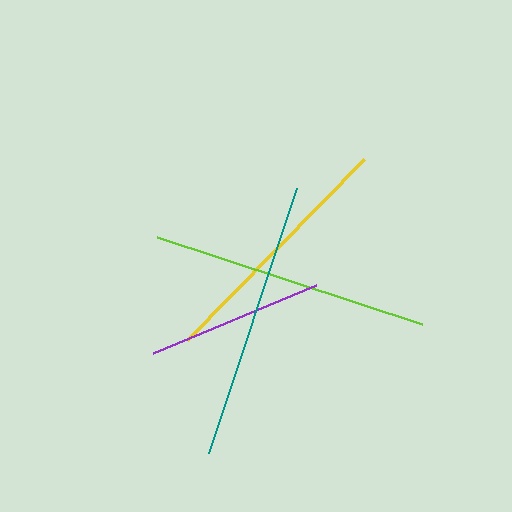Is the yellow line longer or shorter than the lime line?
The lime line is longer than the yellow line.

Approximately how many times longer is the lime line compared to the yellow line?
The lime line is approximately 1.1 times the length of the yellow line.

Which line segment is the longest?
The teal line is the longest at approximately 279 pixels.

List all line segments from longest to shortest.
From longest to shortest: teal, lime, yellow, purple.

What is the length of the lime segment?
The lime segment is approximately 279 pixels long.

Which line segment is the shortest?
The purple line is the shortest at approximately 177 pixels.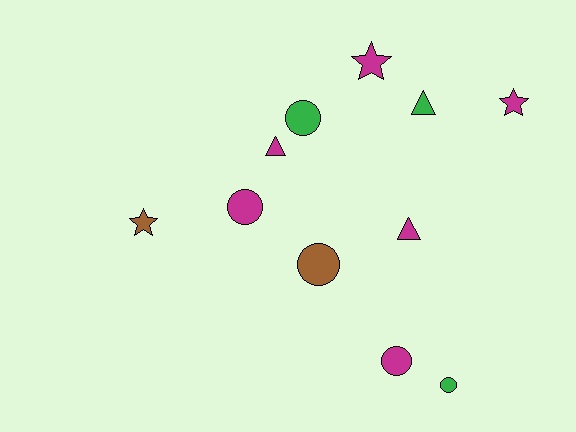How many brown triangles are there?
There are no brown triangles.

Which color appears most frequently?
Magenta, with 6 objects.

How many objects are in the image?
There are 11 objects.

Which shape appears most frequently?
Circle, with 5 objects.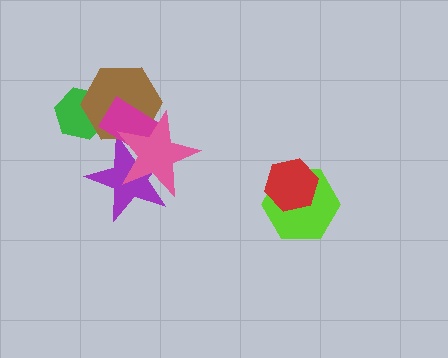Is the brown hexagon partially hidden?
Yes, it is partially covered by another shape.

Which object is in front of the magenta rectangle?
The pink star is in front of the magenta rectangle.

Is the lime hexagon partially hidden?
Yes, it is partially covered by another shape.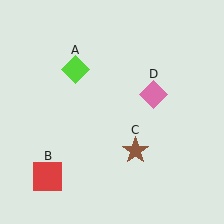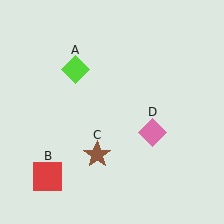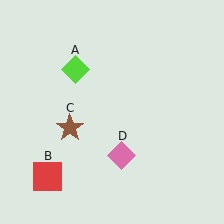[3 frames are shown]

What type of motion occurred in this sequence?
The brown star (object C), pink diamond (object D) rotated clockwise around the center of the scene.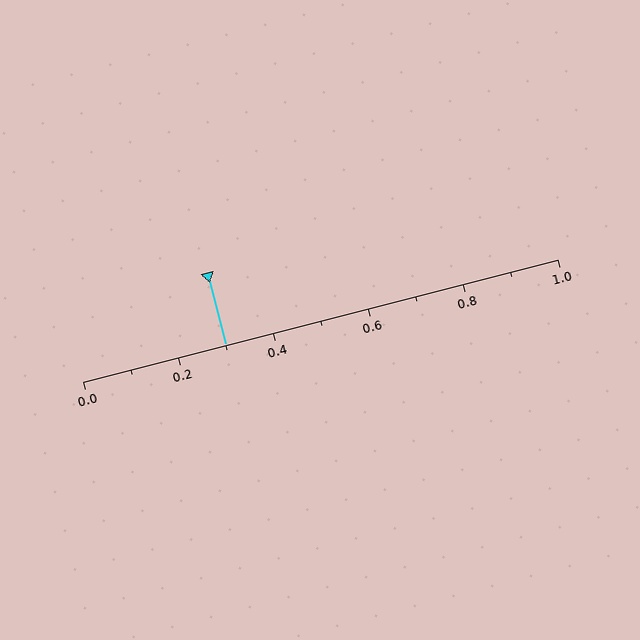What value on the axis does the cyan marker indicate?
The marker indicates approximately 0.3.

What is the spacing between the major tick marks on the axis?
The major ticks are spaced 0.2 apart.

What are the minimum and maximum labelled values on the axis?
The axis runs from 0.0 to 1.0.